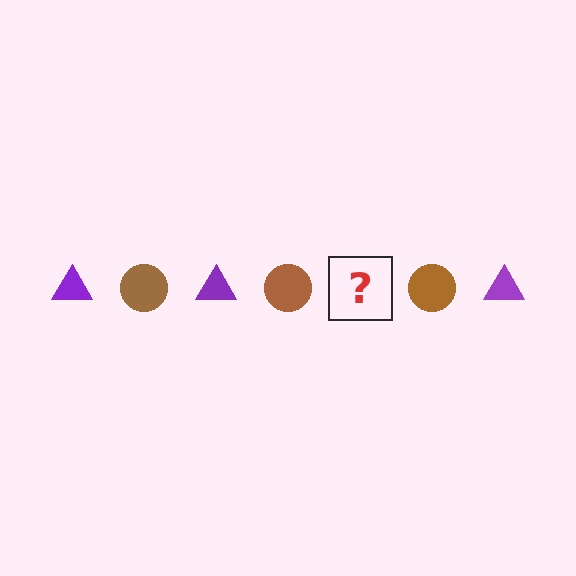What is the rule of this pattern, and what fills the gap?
The rule is that the pattern alternates between purple triangle and brown circle. The gap should be filled with a purple triangle.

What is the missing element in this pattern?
The missing element is a purple triangle.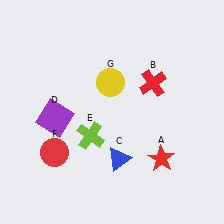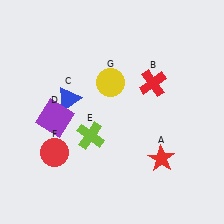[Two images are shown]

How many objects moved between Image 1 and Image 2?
1 object moved between the two images.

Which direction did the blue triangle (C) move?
The blue triangle (C) moved up.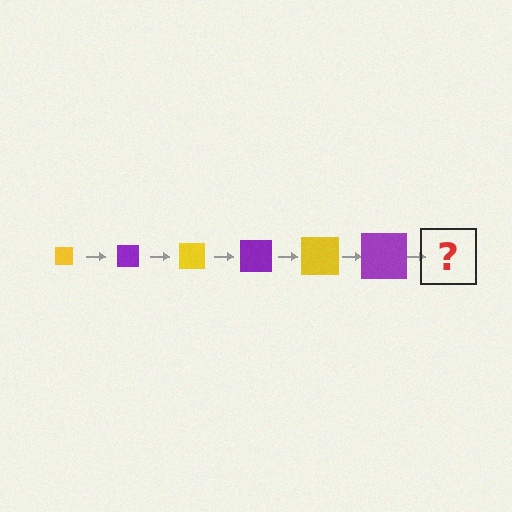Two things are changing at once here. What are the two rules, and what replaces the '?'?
The two rules are that the square grows larger each step and the color cycles through yellow and purple. The '?' should be a yellow square, larger than the previous one.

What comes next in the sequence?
The next element should be a yellow square, larger than the previous one.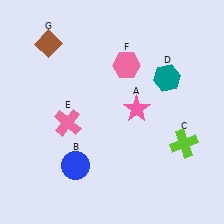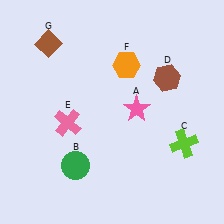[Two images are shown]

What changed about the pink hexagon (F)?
In Image 1, F is pink. In Image 2, it changed to orange.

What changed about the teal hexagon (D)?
In Image 1, D is teal. In Image 2, it changed to brown.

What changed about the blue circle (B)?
In Image 1, B is blue. In Image 2, it changed to green.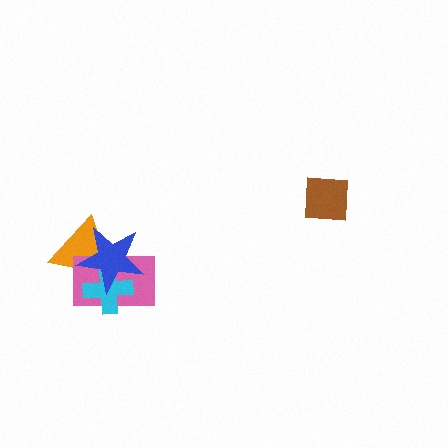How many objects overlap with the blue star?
3 objects overlap with the blue star.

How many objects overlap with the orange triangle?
3 objects overlap with the orange triangle.